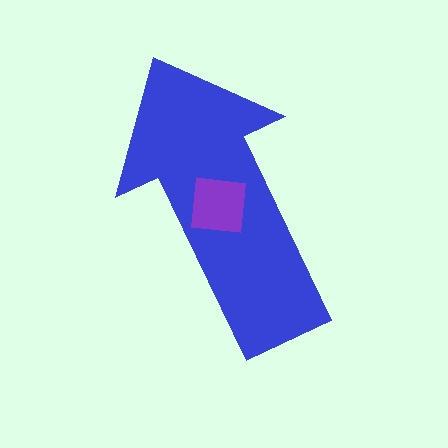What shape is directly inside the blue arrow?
The purple square.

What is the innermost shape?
The purple square.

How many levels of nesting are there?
2.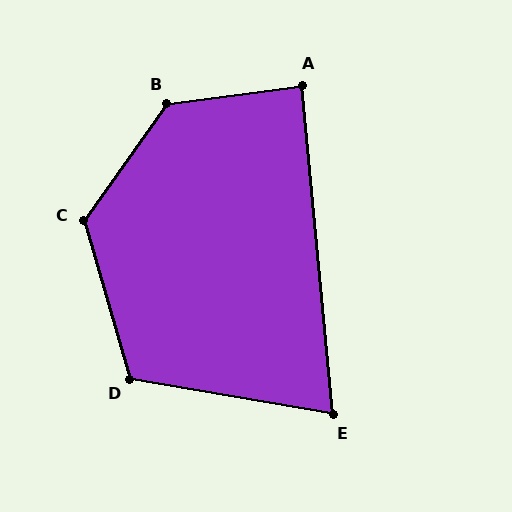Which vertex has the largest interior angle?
B, at approximately 133 degrees.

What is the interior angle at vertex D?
Approximately 116 degrees (obtuse).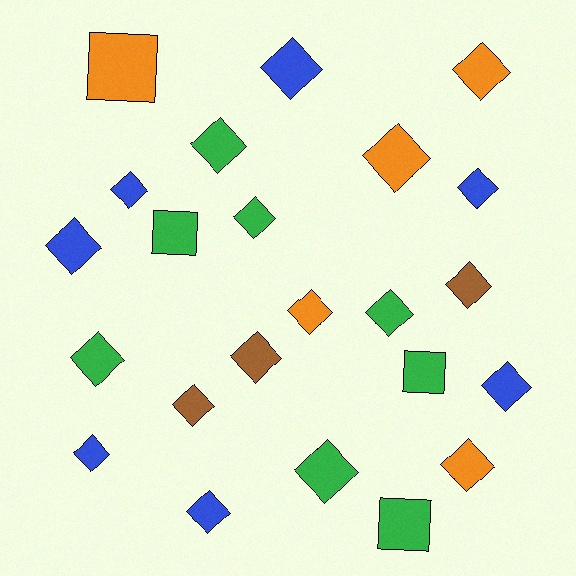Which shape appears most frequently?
Diamond, with 19 objects.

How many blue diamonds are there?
There are 7 blue diamonds.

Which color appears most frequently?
Green, with 8 objects.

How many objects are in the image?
There are 23 objects.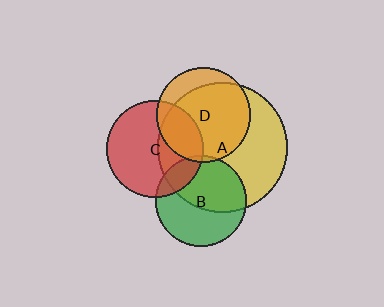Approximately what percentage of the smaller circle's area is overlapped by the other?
Approximately 15%.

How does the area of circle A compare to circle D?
Approximately 1.9 times.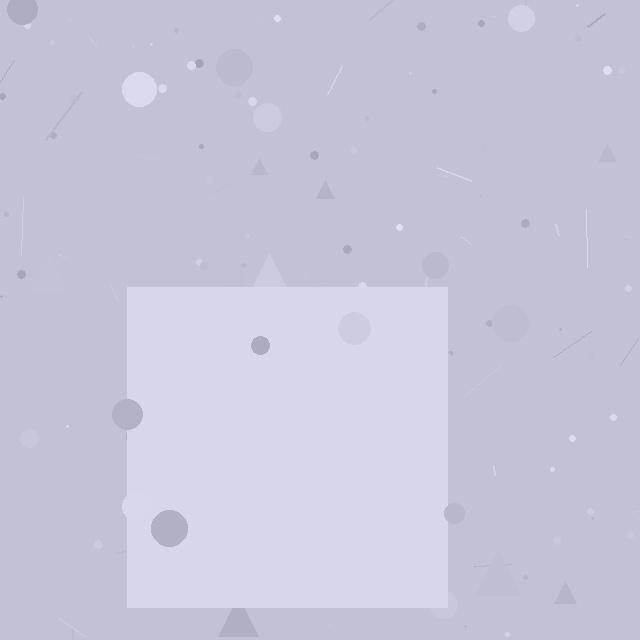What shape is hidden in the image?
A square is hidden in the image.